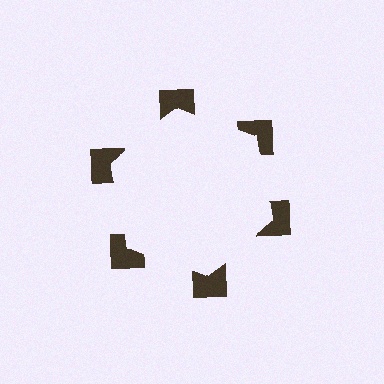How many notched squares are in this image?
There are 6 — one at each vertex of the illusory hexagon.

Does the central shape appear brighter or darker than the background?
It typically appears slightly brighter than the background, even though no actual brightness change is drawn.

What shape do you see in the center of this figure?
An illusory hexagon — its edges are inferred from the aligned wedge cuts in the notched squares, not physically drawn.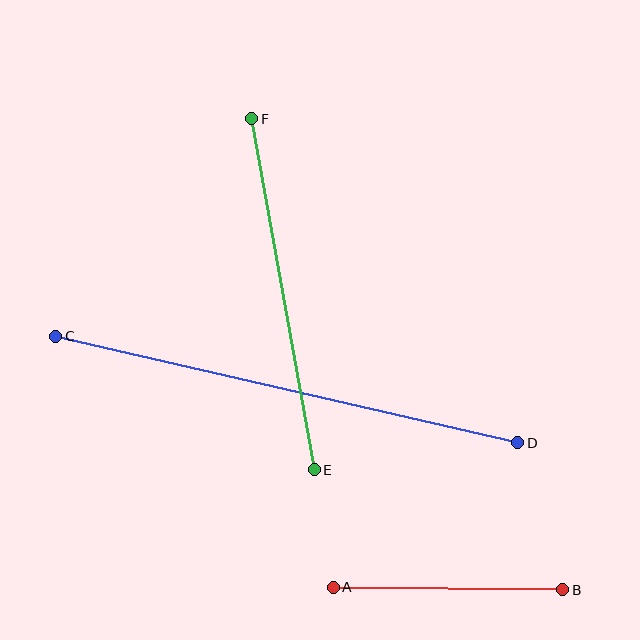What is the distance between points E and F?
The distance is approximately 357 pixels.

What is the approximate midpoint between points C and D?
The midpoint is at approximately (287, 389) pixels.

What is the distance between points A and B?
The distance is approximately 230 pixels.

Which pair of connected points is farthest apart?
Points C and D are farthest apart.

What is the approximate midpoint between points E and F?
The midpoint is at approximately (283, 294) pixels.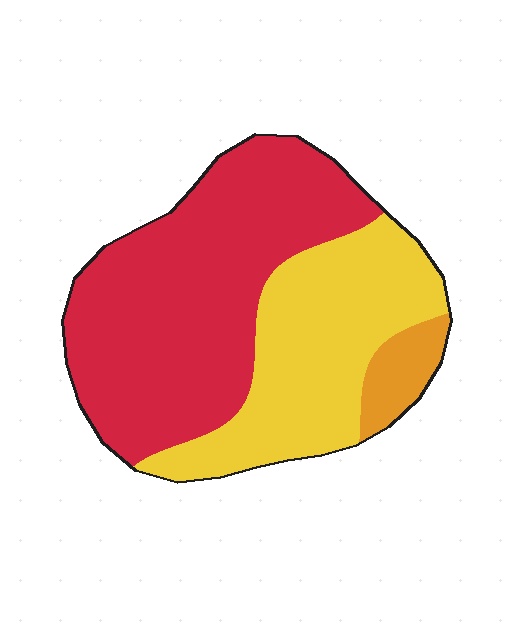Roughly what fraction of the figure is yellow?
Yellow covers about 35% of the figure.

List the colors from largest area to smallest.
From largest to smallest: red, yellow, orange.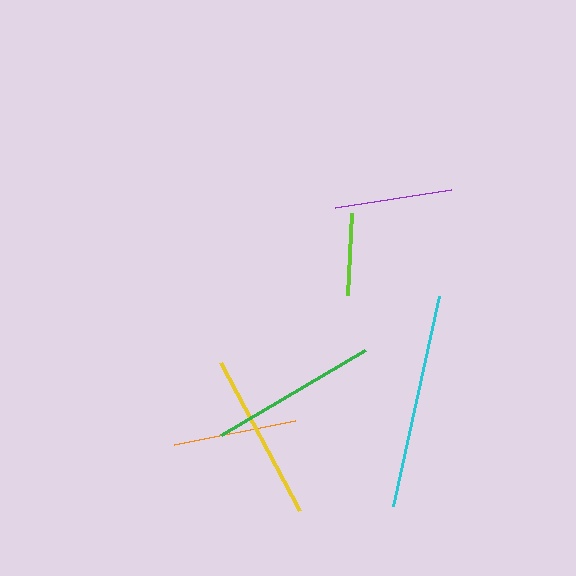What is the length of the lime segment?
The lime segment is approximately 83 pixels long.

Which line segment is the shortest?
The lime line is the shortest at approximately 83 pixels.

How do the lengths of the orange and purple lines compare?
The orange and purple lines are approximately the same length.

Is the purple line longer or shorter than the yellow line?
The yellow line is longer than the purple line.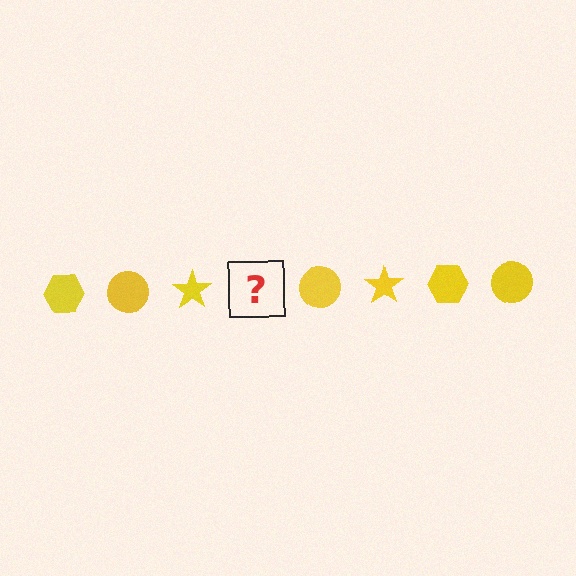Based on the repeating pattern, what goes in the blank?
The blank should be a yellow hexagon.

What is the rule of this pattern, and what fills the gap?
The rule is that the pattern cycles through hexagon, circle, star shapes in yellow. The gap should be filled with a yellow hexagon.